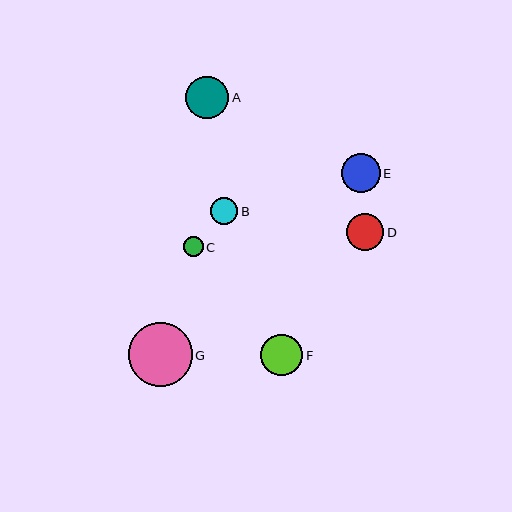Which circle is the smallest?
Circle C is the smallest with a size of approximately 20 pixels.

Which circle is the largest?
Circle G is the largest with a size of approximately 64 pixels.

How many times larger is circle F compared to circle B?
Circle F is approximately 1.6 times the size of circle B.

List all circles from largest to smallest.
From largest to smallest: G, A, F, E, D, B, C.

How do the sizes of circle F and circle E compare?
Circle F and circle E are approximately the same size.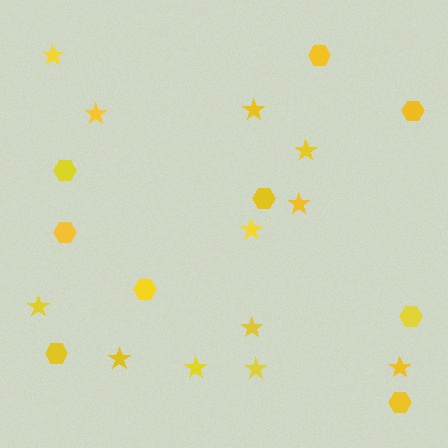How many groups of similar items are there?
There are 2 groups: one group of stars (12) and one group of hexagons (9).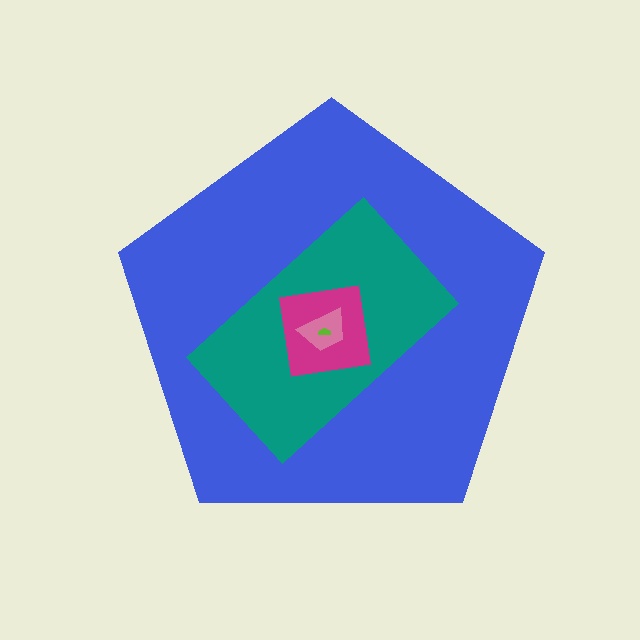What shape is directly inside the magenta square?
The pink trapezoid.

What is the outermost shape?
The blue pentagon.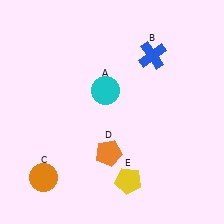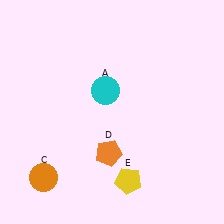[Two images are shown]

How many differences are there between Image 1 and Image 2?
There is 1 difference between the two images.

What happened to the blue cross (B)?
The blue cross (B) was removed in Image 2. It was in the top-right area of Image 1.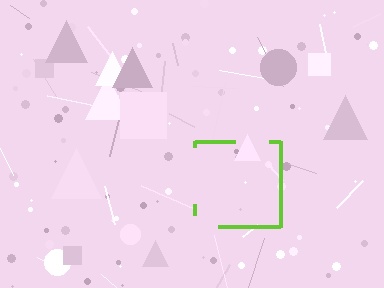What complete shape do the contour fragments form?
The contour fragments form a square.